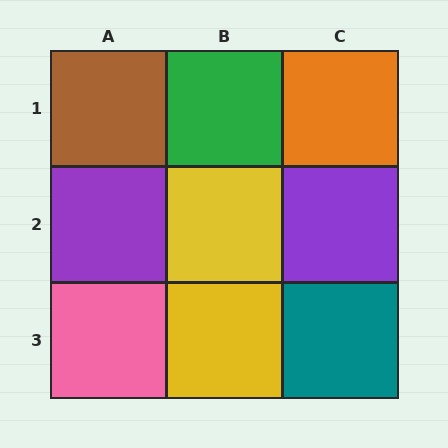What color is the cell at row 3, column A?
Pink.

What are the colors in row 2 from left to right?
Purple, yellow, purple.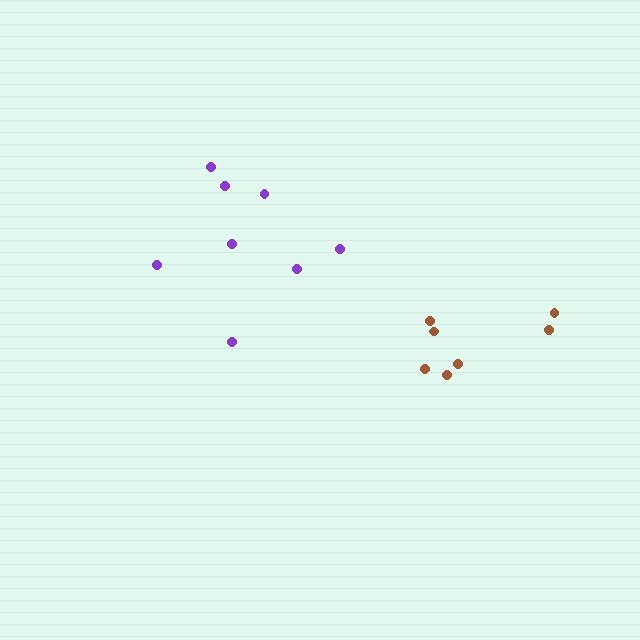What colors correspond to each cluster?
The clusters are colored: purple, brown.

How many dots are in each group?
Group 1: 8 dots, Group 2: 7 dots (15 total).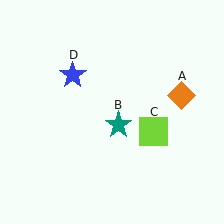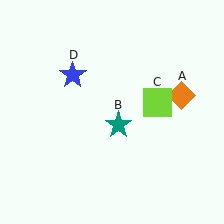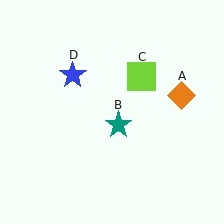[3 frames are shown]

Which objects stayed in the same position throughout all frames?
Orange diamond (object A) and teal star (object B) and blue star (object D) remained stationary.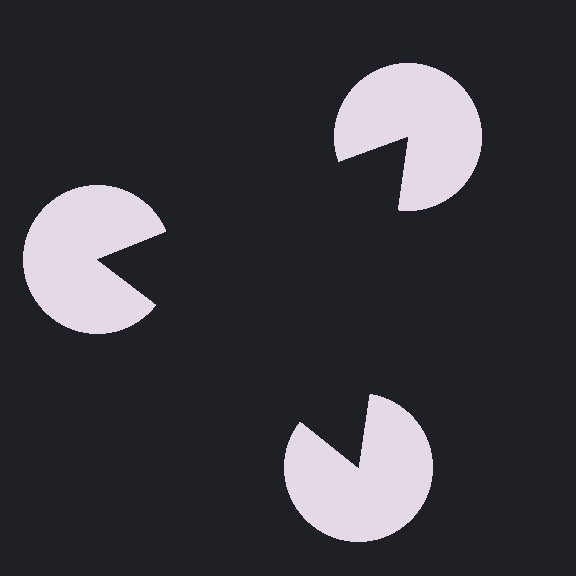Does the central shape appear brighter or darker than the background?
It typically appears slightly darker than the background, even though no actual brightness change is drawn.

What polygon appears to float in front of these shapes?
An illusory triangle — its edges are inferred from the aligned wedge cuts in the pac-man discs, not physically drawn.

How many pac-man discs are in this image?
There are 3 — one at each vertex of the illusory triangle.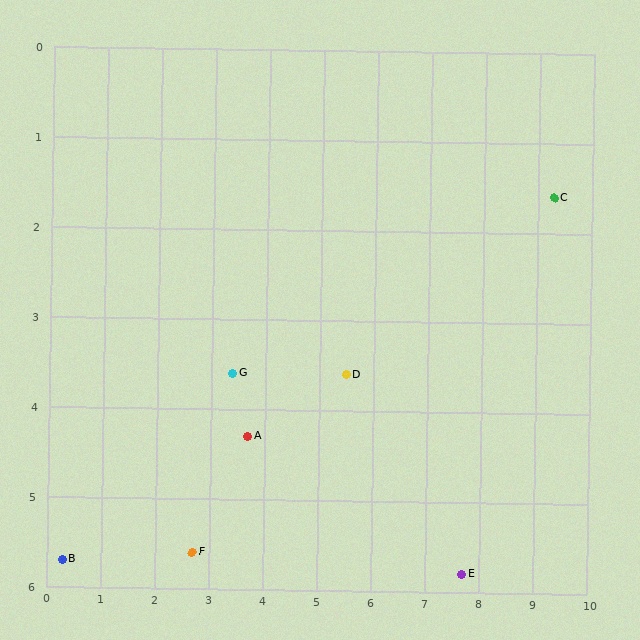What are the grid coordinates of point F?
Point F is at approximately (2.7, 5.6).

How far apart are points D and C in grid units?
Points D and C are about 4.3 grid units apart.